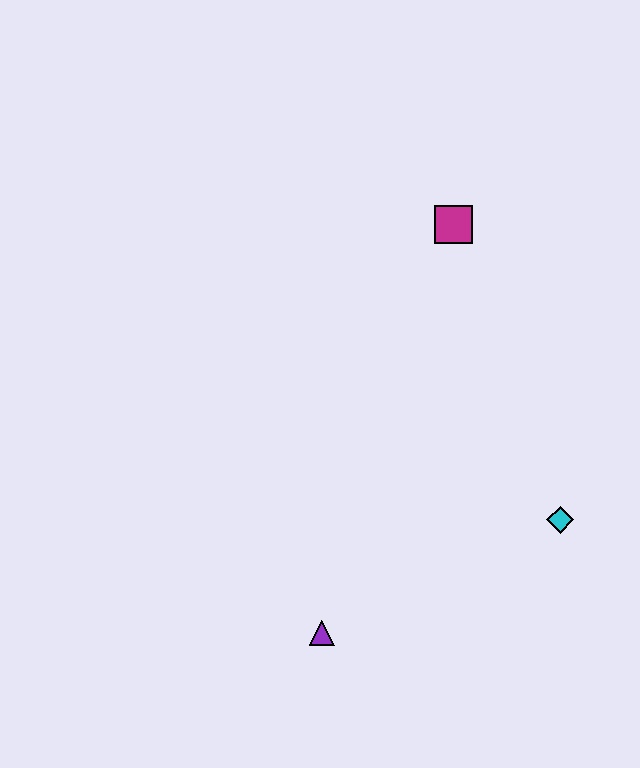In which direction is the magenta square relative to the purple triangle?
The magenta square is above the purple triangle.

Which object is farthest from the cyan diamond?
The magenta square is farthest from the cyan diamond.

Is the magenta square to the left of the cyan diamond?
Yes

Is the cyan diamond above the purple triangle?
Yes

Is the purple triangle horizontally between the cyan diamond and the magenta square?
No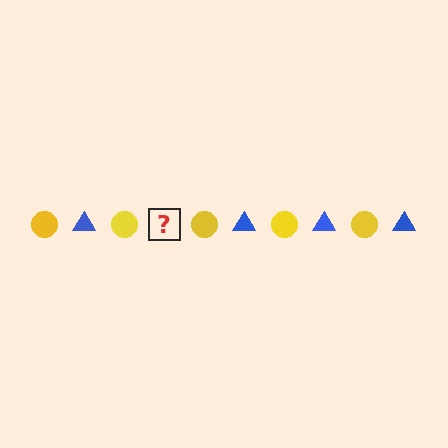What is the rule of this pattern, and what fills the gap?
The rule is that the pattern alternates between yellow circle and blue triangle. The gap should be filled with a blue triangle.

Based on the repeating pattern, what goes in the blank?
The blank should be a blue triangle.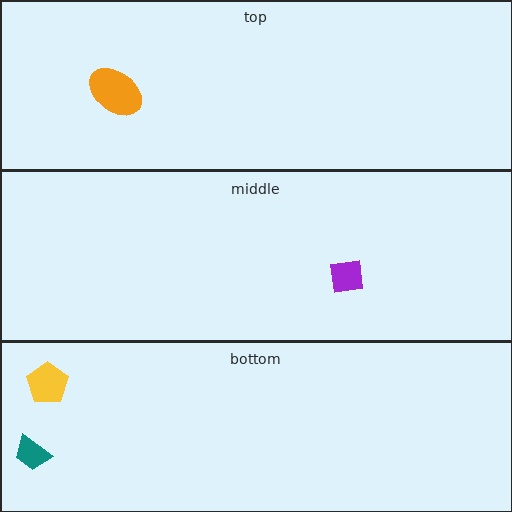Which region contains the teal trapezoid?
The bottom region.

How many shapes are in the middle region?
1.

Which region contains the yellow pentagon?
The bottom region.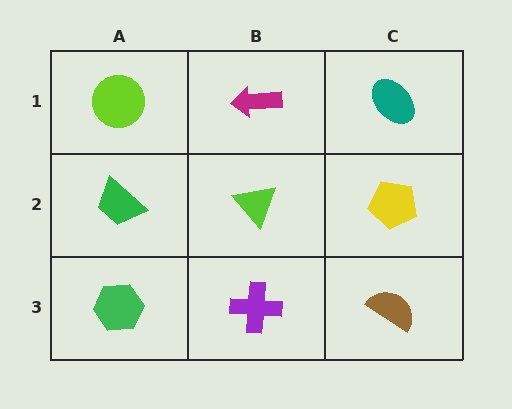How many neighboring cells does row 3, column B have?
3.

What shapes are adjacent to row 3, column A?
A green trapezoid (row 2, column A), a purple cross (row 3, column B).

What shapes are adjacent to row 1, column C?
A yellow pentagon (row 2, column C), a magenta arrow (row 1, column B).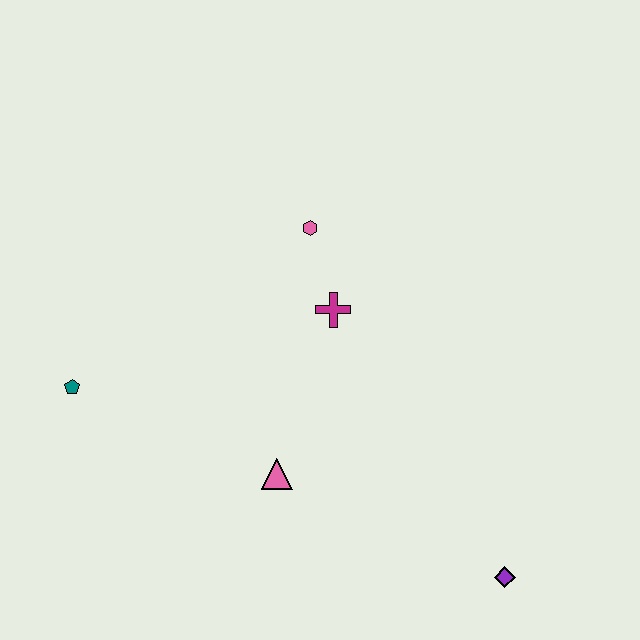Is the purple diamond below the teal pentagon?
Yes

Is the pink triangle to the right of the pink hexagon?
No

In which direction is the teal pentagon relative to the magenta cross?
The teal pentagon is to the left of the magenta cross.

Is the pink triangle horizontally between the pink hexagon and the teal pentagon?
Yes